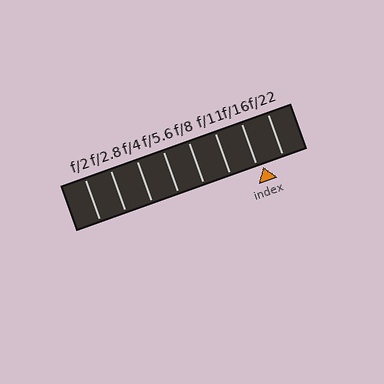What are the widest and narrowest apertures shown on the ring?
The widest aperture shown is f/2 and the narrowest is f/22.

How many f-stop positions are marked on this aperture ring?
There are 8 f-stop positions marked.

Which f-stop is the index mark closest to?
The index mark is closest to f/16.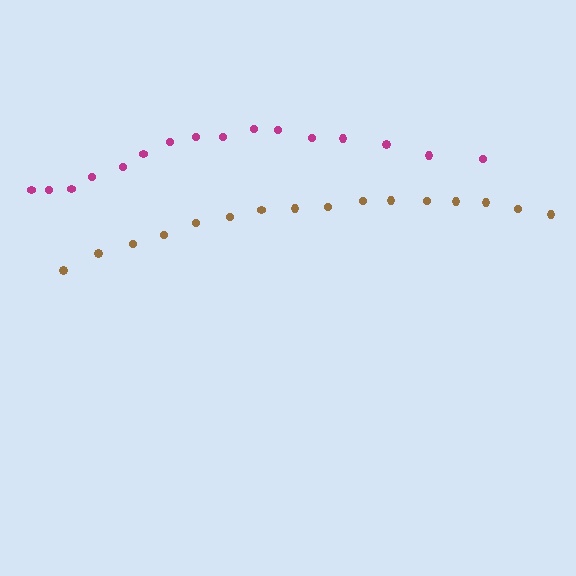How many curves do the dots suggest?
There are 2 distinct paths.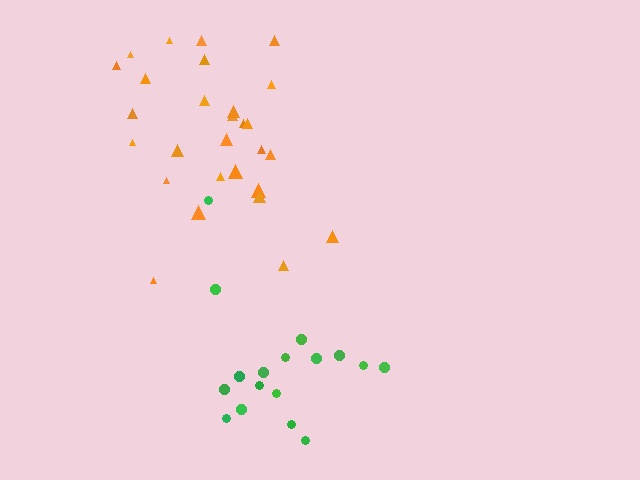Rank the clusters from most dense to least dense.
orange, green.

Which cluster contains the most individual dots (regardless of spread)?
Orange (28).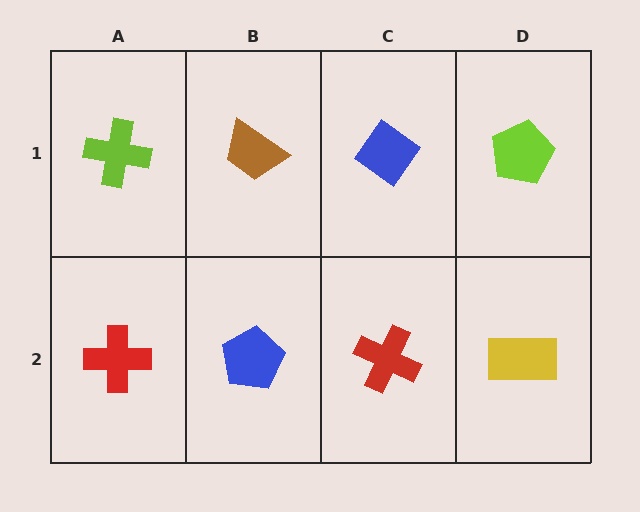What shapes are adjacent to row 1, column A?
A red cross (row 2, column A), a brown trapezoid (row 1, column B).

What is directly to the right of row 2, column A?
A blue pentagon.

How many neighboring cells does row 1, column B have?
3.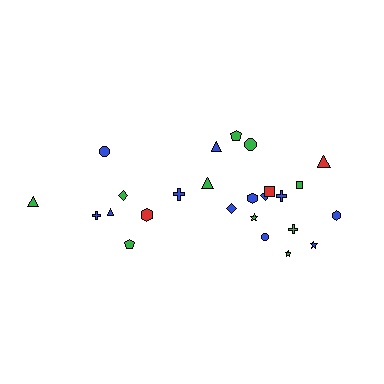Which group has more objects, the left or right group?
The right group.